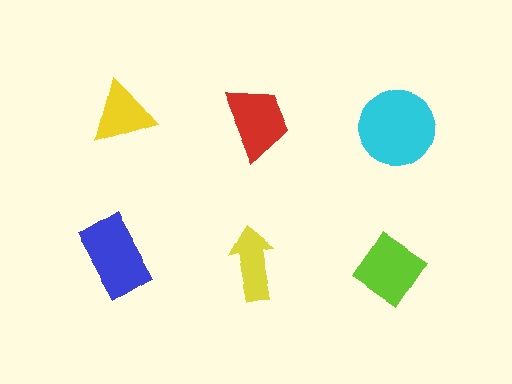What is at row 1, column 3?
A cyan circle.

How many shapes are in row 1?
3 shapes.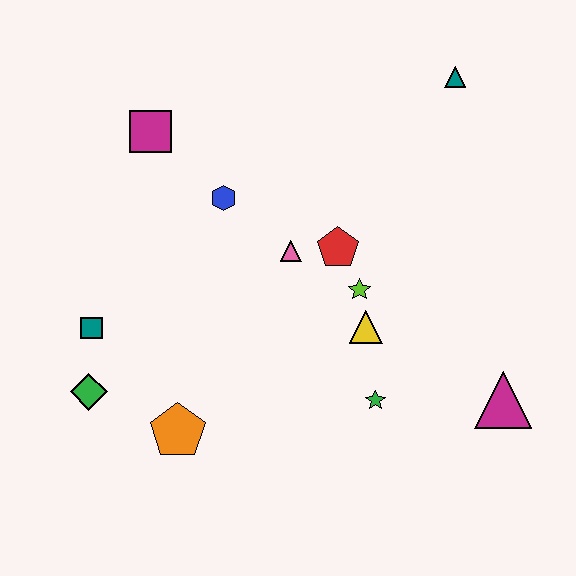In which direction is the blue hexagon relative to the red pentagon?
The blue hexagon is to the left of the red pentagon.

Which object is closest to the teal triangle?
The red pentagon is closest to the teal triangle.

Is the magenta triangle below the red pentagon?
Yes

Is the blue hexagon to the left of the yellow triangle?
Yes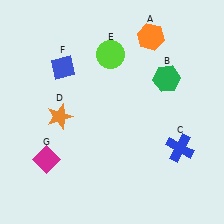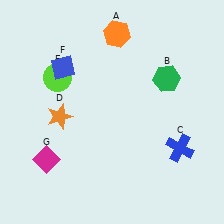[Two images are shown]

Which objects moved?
The objects that moved are: the orange hexagon (A), the lime circle (E).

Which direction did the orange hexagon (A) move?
The orange hexagon (A) moved left.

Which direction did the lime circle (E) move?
The lime circle (E) moved left.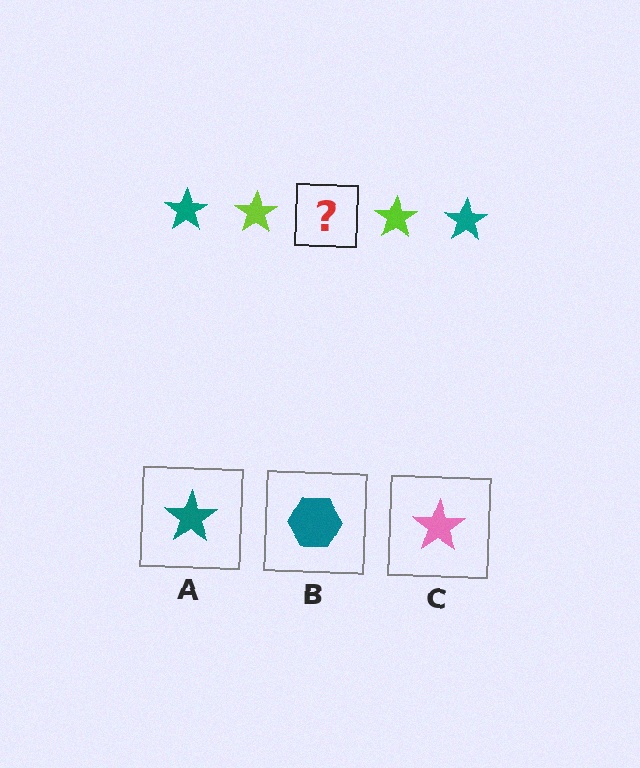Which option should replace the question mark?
Option A.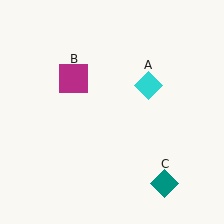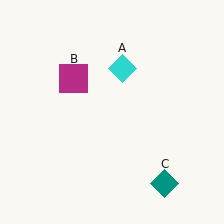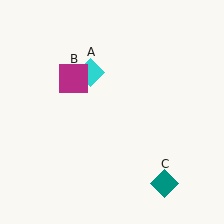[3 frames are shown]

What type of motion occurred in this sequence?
The cyan diamond (object A) rotated counterclockwise around the center of the scene.